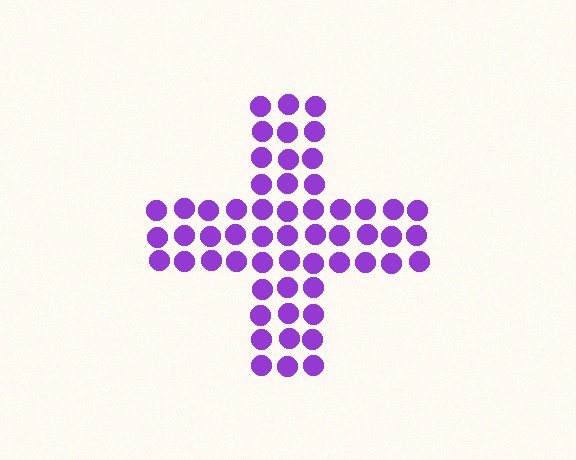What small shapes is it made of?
It is made of small circles.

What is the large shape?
The large shape is a cross.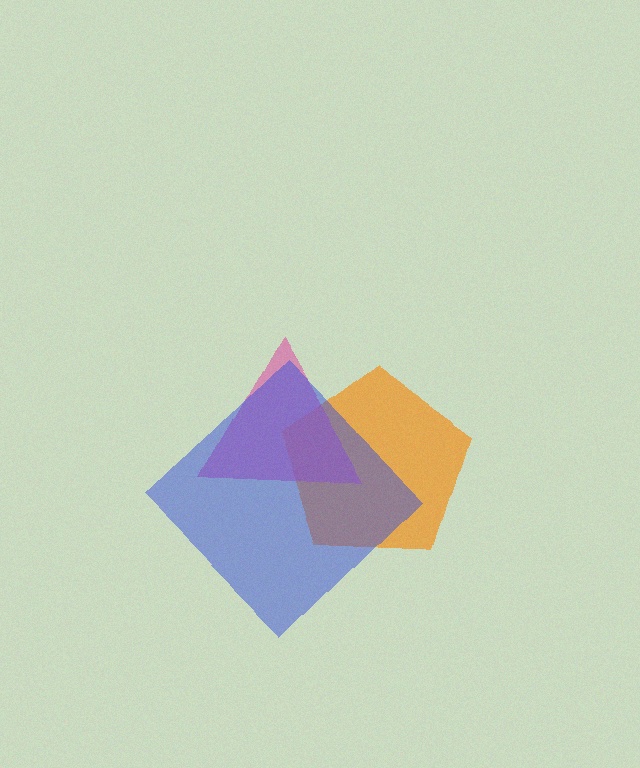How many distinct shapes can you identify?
There are 3 distinct shapes: an orange pentagon, a pink triangle, a blue diamond.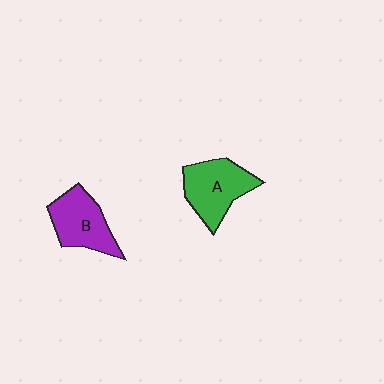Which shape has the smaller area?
Shape B (purple).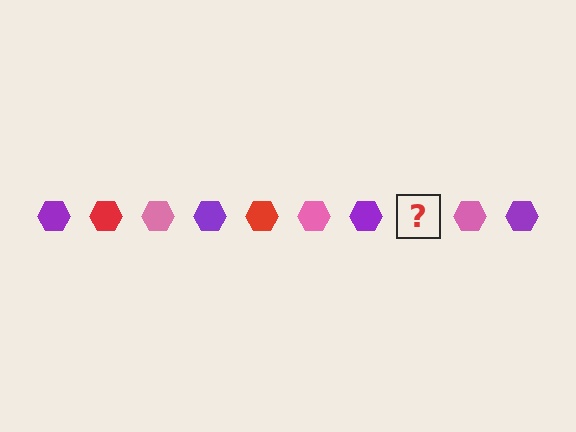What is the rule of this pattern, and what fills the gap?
The rule is that the pattern cycles through purple, red, pink hexagons. The gap should be filled with a red hexagon.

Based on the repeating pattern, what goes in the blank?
The blank should be a red hexagon.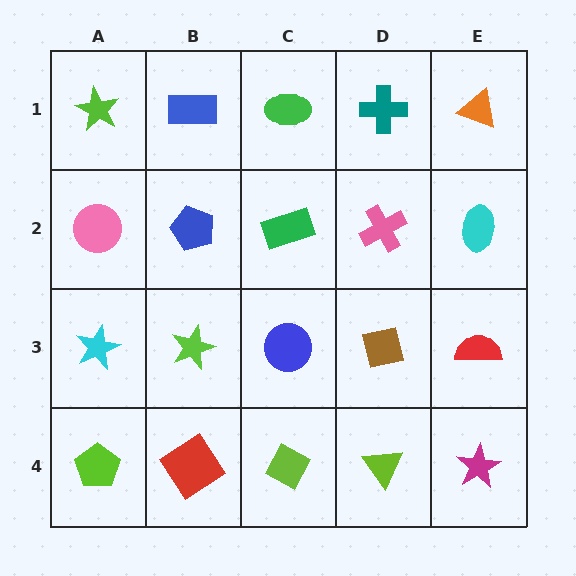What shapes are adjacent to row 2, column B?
A blue rectangle (row 1, column B), a lime star (row 3, column B), a pink circle (row 2, column A), a green rectangle (row 2, column C).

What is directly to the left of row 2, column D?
A green rectangle.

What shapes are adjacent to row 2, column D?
A teal cross (row 1, column D), a brown square (row 3, column D), a green rectangle (row 2, column C), a cyan ellipse (row 2, column E).